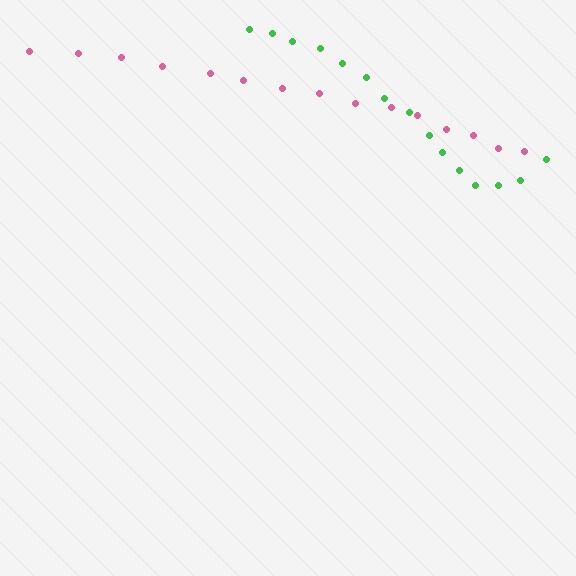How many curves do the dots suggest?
There are 2 distinct paths.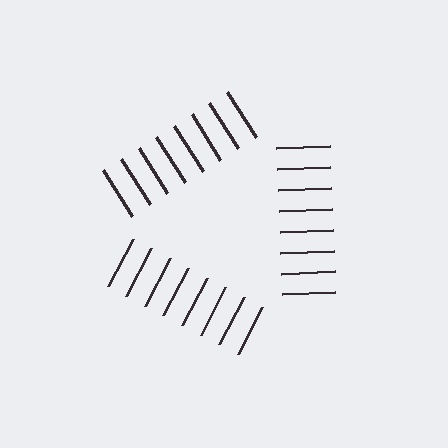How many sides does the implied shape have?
3 sides — the line-ends trace a triangle.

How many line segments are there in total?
24 — 8 along each of the 3 edges.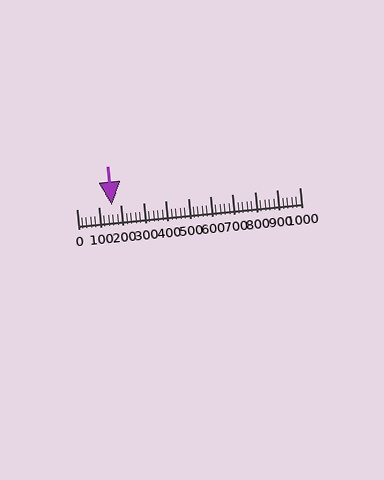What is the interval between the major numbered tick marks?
The major tick marks are spaced 100 units apart.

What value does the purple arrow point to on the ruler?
The purple arrow points to approximately 160.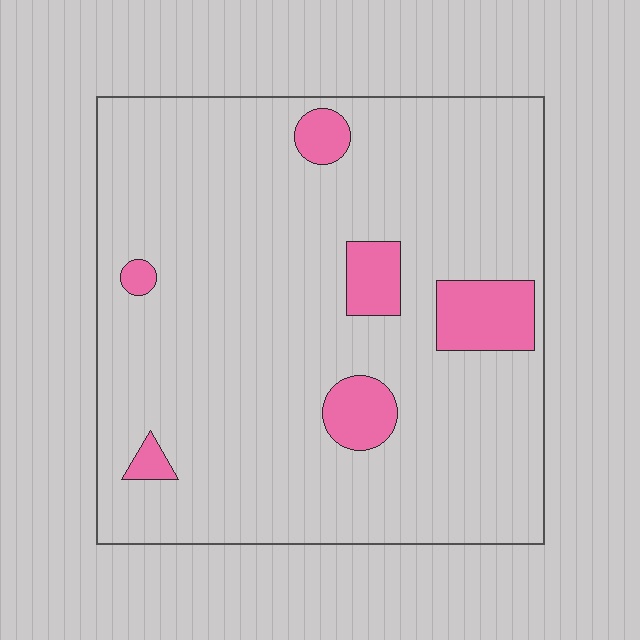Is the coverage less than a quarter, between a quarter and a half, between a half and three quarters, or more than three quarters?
Less than a quarter.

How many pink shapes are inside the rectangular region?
6.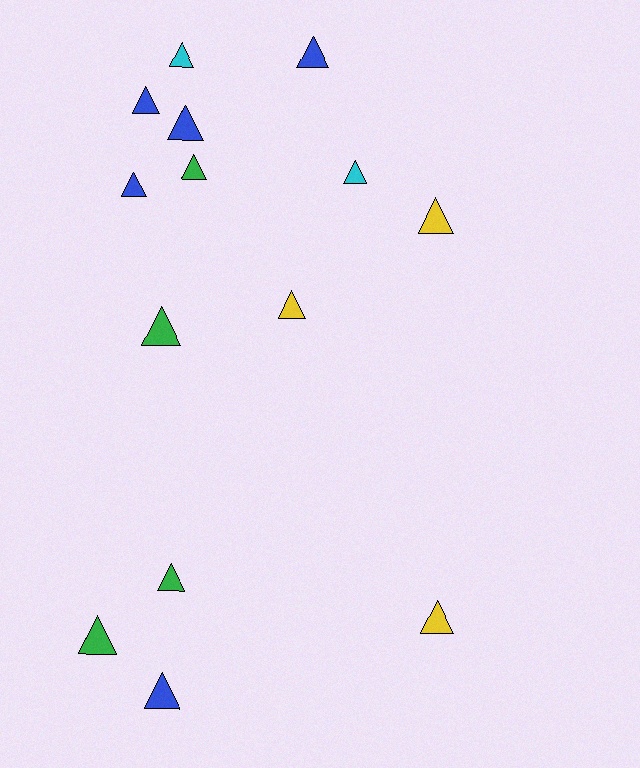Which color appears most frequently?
Blue, with 5 objects.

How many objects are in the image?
There are 14 objects.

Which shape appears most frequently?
Triangle, with 14 objects.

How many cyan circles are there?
There are no cyan circles.